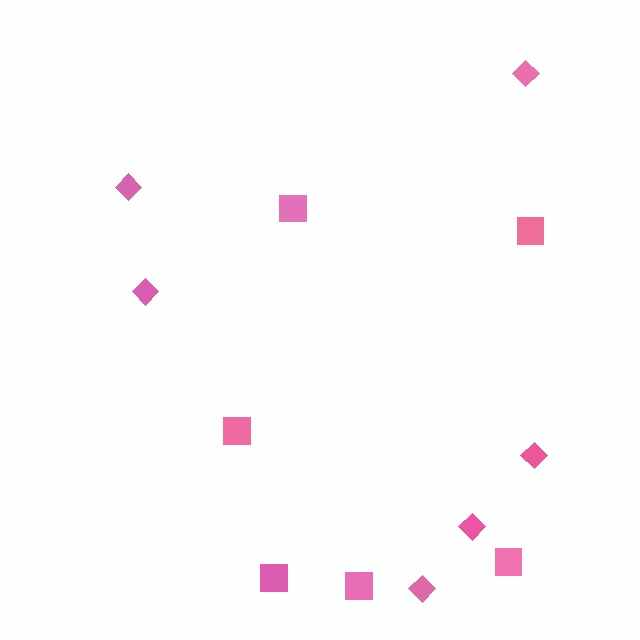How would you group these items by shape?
There are 2 groups: one group of diamonds (6) and one group of squares (6).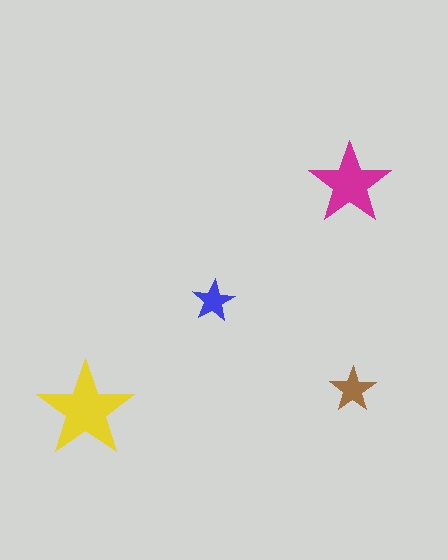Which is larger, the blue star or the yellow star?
The yellow one.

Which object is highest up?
The magenta star is topmost.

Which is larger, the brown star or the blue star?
The brown one.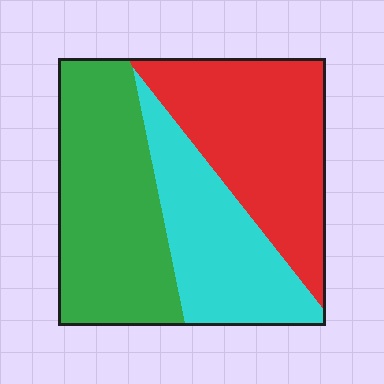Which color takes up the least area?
Cyan, at roughly 25%.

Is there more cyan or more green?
Green.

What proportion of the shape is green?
Green covers 37% of the shape.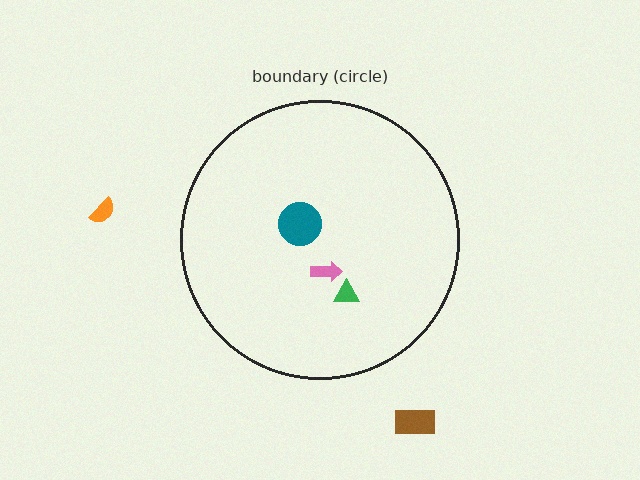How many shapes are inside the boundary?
3 inside, 2 outside.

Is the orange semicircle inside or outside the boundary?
Outside.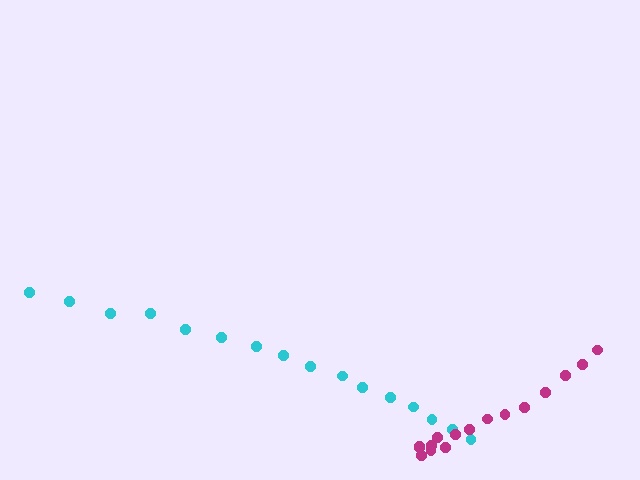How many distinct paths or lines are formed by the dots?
There are 2 distinct paths.